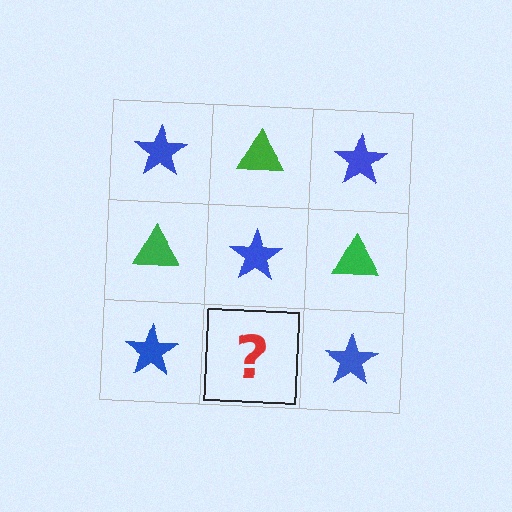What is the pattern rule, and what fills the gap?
The rule is that it alternates blue star and green triangle in a checkerboard pattern. The gap should be filled with a green triangle.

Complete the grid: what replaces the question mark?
The question mark should be replaced with a green triangle.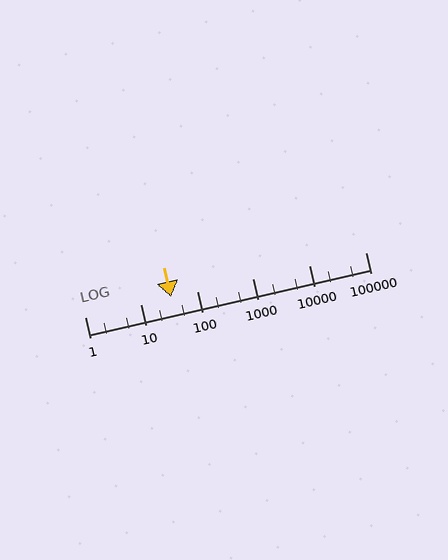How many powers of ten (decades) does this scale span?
The scale spans 5 decades, from 1 to 100000.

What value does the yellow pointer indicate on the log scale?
The pointer indicates approximately 35.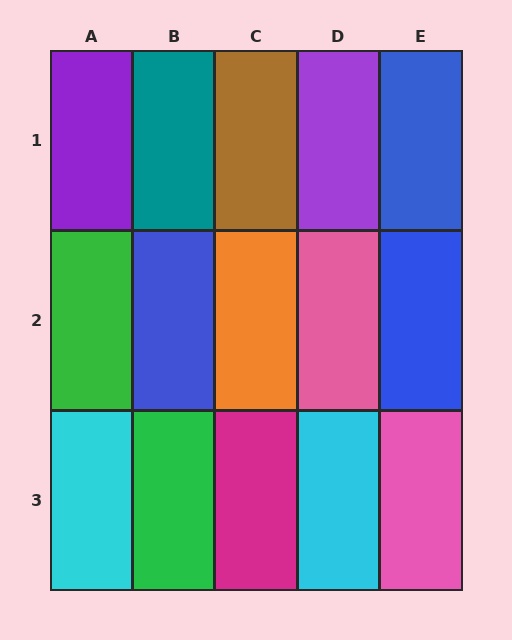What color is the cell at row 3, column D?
Cyan.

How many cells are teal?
1 cell is teal.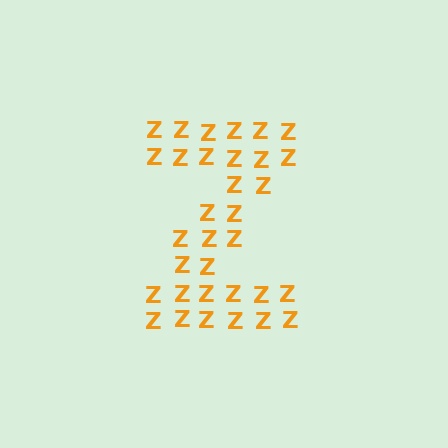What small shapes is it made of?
It is made of small letter Z's.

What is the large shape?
The large shape is the letter Z.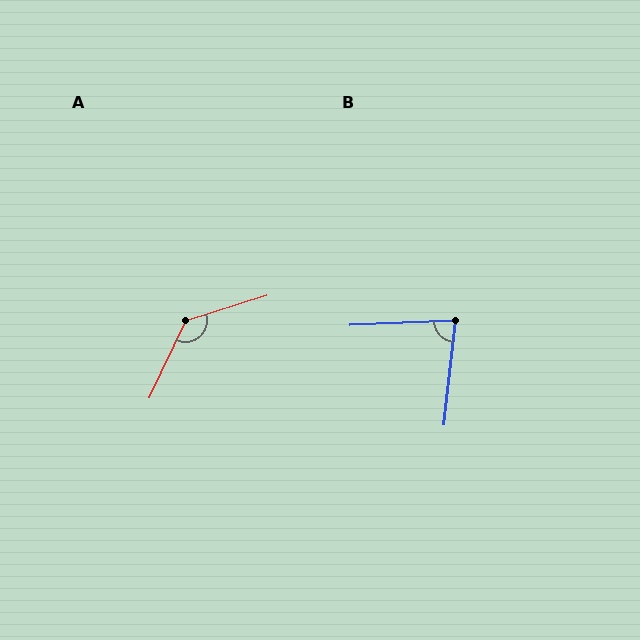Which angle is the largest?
A, at approximately 133 degrees.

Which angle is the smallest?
B, at approximately 81 degrees.